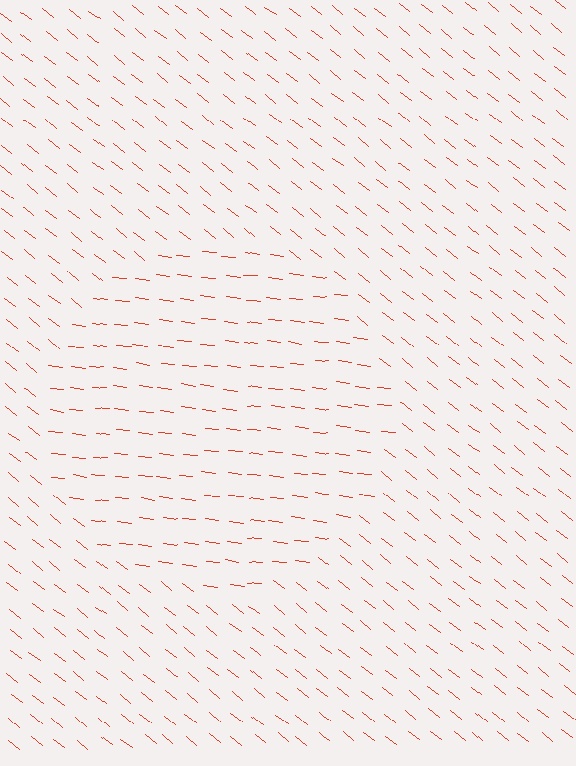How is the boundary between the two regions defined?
The boundary is defined purely by a change in line orientation (approximately 31 degrees difference). All lines are the same color and thickness.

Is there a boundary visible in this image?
Yes, there is a texture boundary formed by a change in line orientation.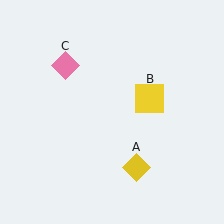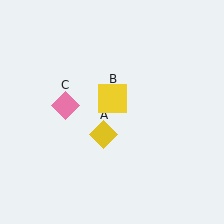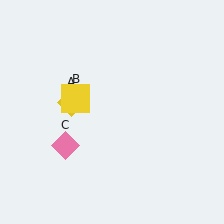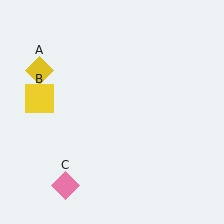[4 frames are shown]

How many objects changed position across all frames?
3 objects changed position: yellow diamond (object A), yellow square (object B), pink diamond (object C).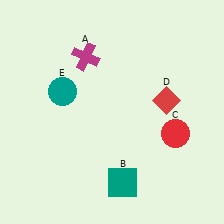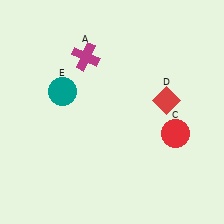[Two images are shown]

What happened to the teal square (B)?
The teal square (B) was removed in Image 2. It was in the bottom-right area of Image 1.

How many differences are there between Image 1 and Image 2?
There is 1 difference between the two images.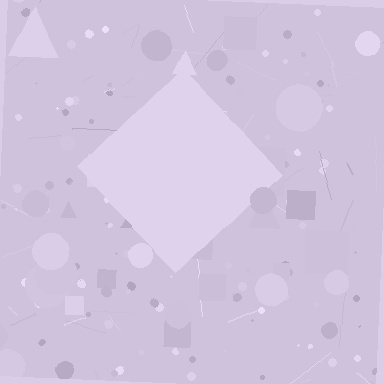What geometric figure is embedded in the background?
A diamond is embedded in the background.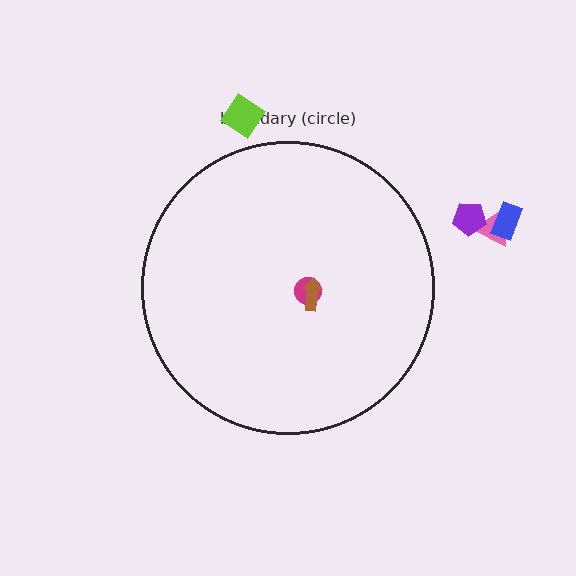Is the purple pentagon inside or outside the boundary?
Outside.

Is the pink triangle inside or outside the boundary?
Outside.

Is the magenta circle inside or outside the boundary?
Inside.